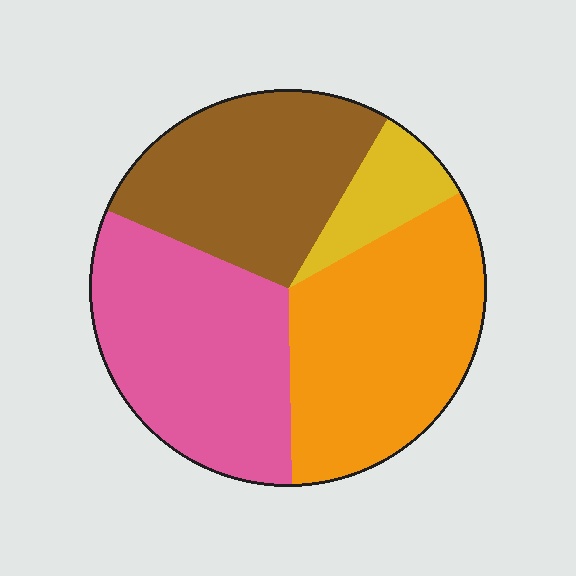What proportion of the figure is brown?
Brown covers about 25% of the figure.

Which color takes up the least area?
Yellow, at roughly 10%.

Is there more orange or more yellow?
Orange.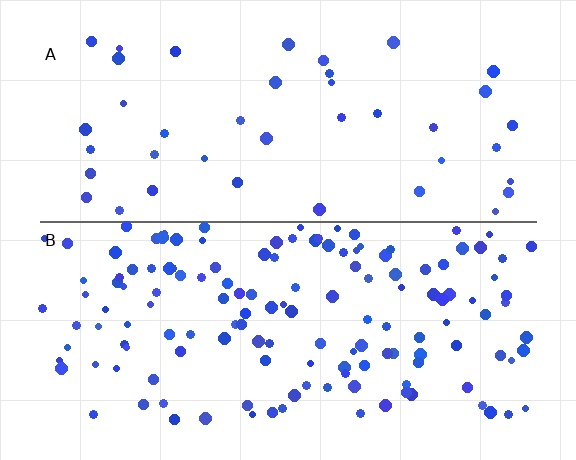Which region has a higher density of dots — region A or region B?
B (the bottom).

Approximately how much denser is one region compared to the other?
Approximately 3.4× — region B over region A.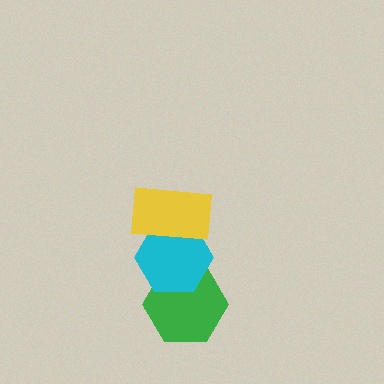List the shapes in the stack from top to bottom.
From top to bottom: the yellow rectangle, the cyan hexagon, the green hexagon.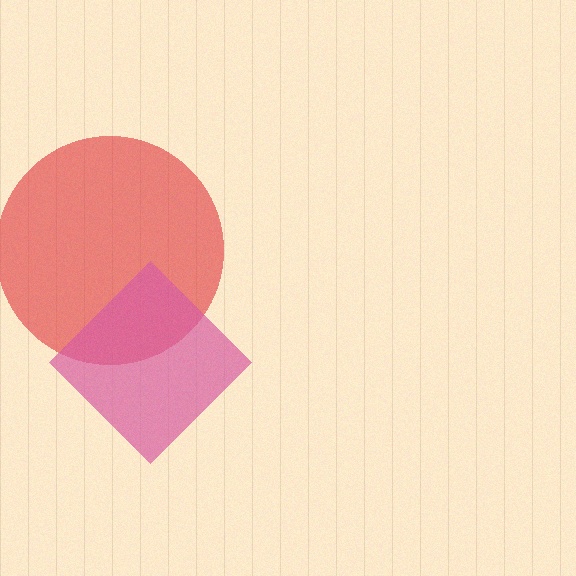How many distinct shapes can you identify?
There are 2 distinct shapes: a red circle, a pink diamond.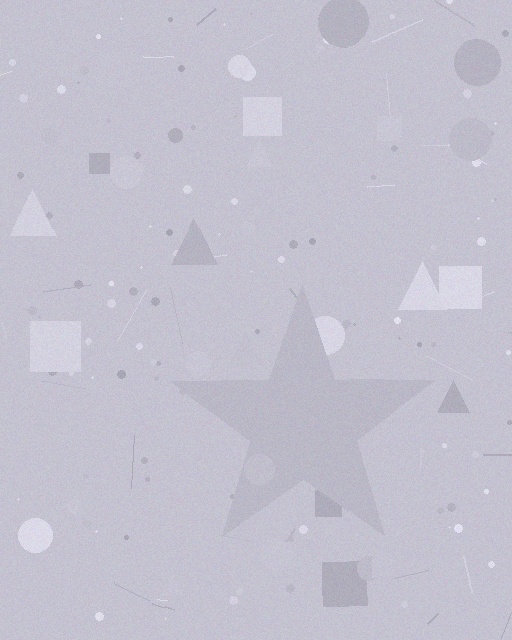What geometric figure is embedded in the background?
A star is embedded in the background.